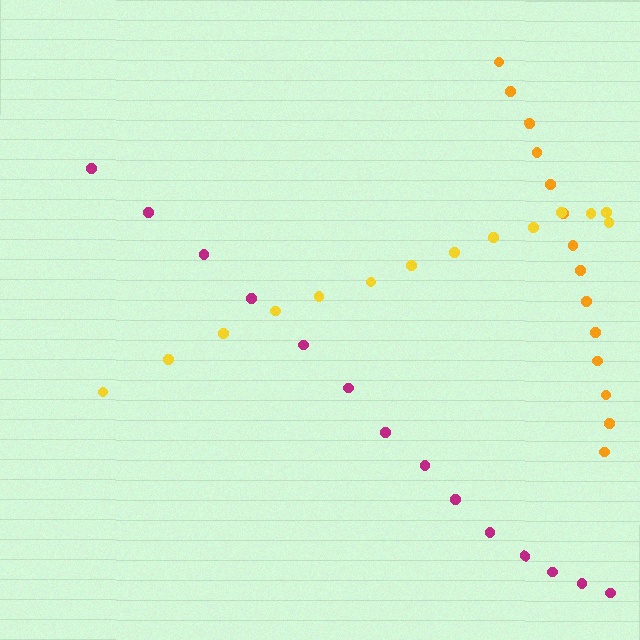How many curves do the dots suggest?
There are 3 distinct paths.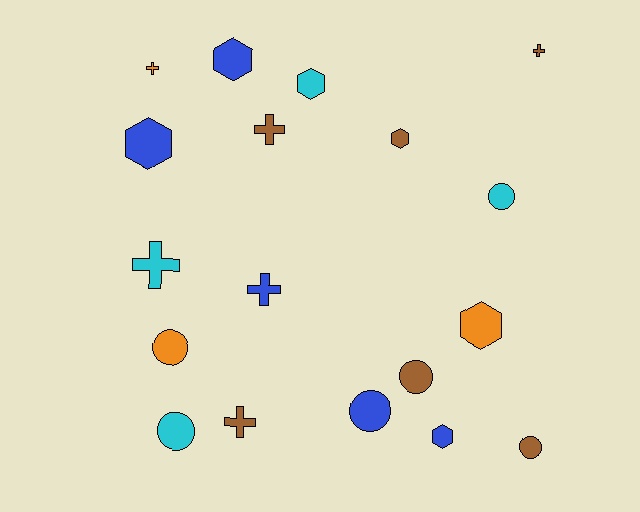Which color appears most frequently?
Brown, with 6 objects.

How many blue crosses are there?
There is 1 blue cross.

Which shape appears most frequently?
Hexagon, with 6 objects.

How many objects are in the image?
There are 18 objects.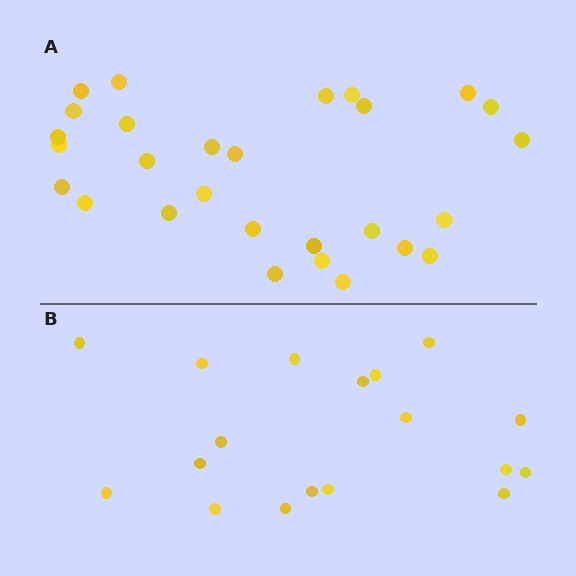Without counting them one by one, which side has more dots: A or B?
Region A (the top region) has more dots.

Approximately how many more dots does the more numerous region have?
Region A has roughly 10 or so more dots than region B.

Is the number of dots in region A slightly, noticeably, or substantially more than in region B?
Region A has substantially more. The ratio is roughly 1.6 to 1.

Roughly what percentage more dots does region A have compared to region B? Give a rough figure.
About 55% more.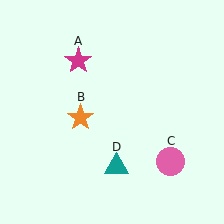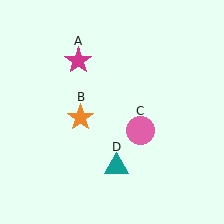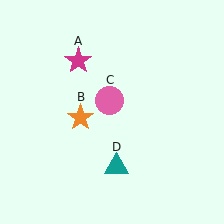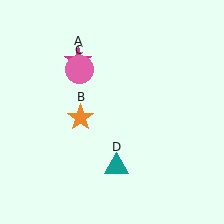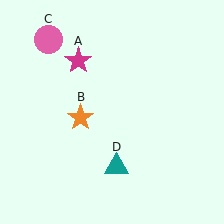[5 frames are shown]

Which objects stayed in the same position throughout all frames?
Magenta star (object A) and orange star (object B) and teal triangle (object D) remained stationary.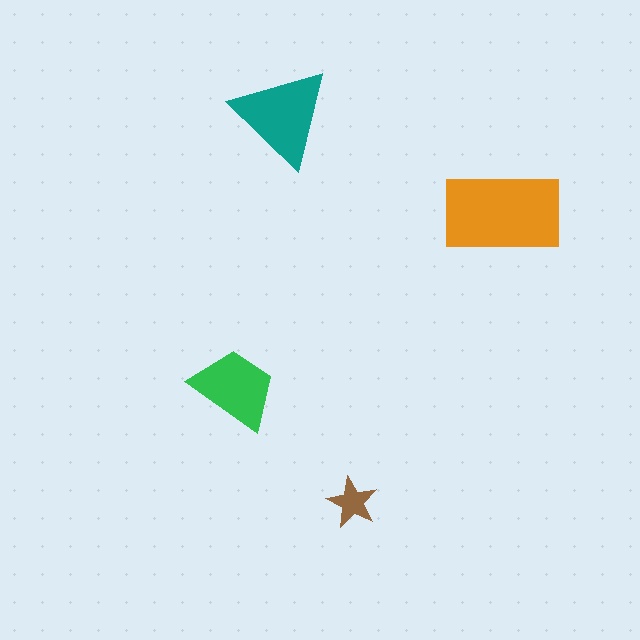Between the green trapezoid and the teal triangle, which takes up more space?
The teal triangle.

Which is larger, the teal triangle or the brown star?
The teal triangle.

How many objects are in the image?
There are 4 objects in the image.